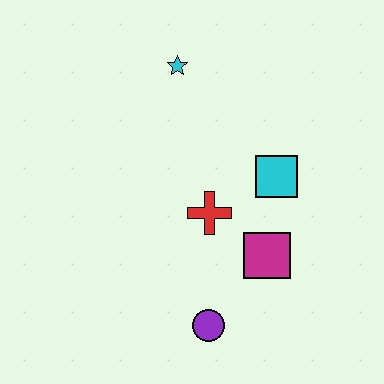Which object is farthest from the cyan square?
The purple circle is farthest from the cyan square.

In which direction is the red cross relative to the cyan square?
The red cross is to the left of the cyan square.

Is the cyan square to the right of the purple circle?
Yes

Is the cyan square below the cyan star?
Yes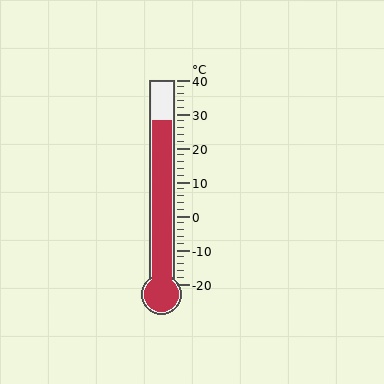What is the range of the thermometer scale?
The thermometer scale ranges from -20°C to 40°C.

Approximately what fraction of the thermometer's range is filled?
The thermometer is filled to approximately 80% of its range.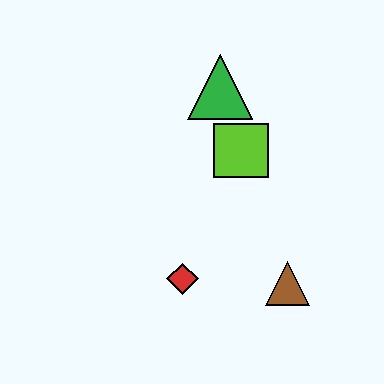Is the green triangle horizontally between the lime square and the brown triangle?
No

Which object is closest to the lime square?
The green triangle is closest to the lime square.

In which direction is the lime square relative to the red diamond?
The lime square is above the red diamond.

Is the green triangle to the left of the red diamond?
No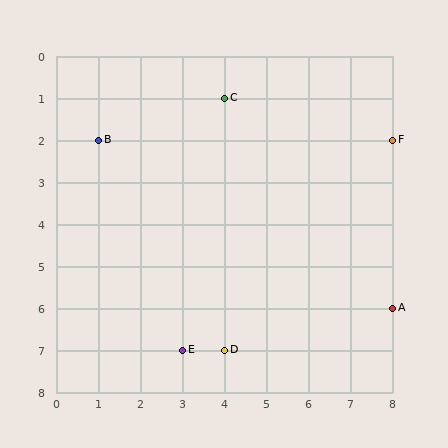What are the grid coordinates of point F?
Point F is at grid coordinates (8, 2).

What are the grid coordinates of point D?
Point D is at grid coordinates (4, 7).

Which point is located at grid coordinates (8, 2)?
Point F is at (8, 2).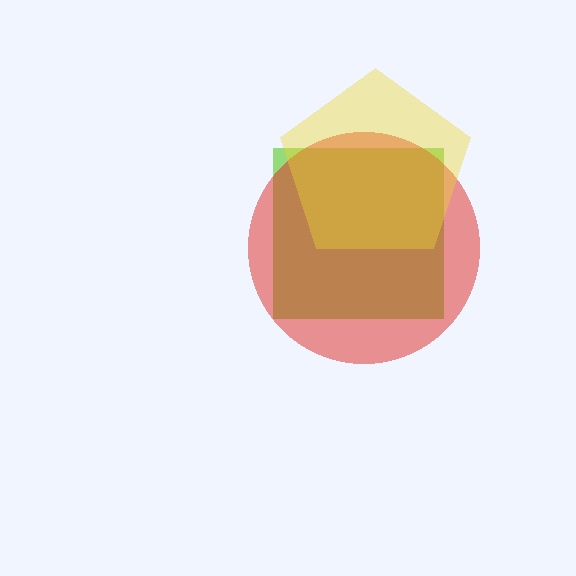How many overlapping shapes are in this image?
There are 3 overlapping shapes in the image.